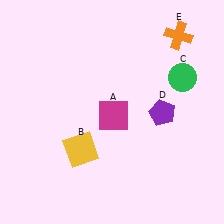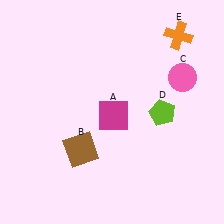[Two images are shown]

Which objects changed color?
B changed from yellow to brown. C changed from green to pink. D changed from purple to lime.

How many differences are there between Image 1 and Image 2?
There are 3 differences between the two images.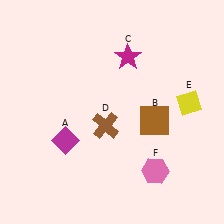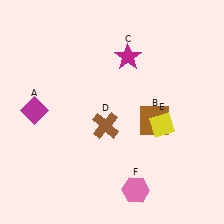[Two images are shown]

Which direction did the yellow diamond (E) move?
The yellow diamond (E) moved left.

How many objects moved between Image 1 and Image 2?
3 objects moved between the two images.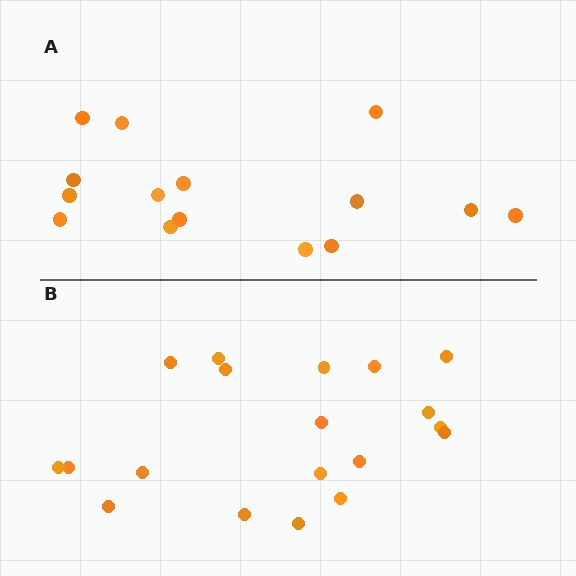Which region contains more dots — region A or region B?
Region B (the bottom region) has more dots.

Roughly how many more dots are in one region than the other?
Region B has about 4 more dots than region A.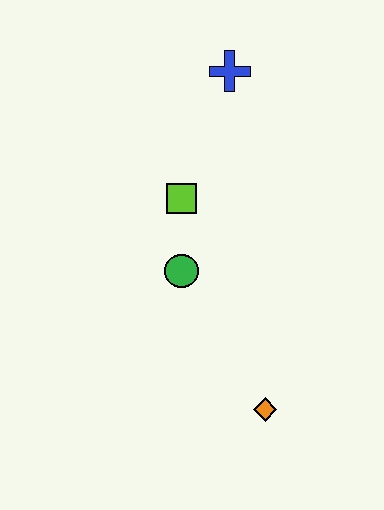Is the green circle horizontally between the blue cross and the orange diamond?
No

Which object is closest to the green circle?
The lime square is closest to the green circle.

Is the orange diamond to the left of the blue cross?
No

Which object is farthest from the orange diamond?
The blue cross is farthest from the orange diamond.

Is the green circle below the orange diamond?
No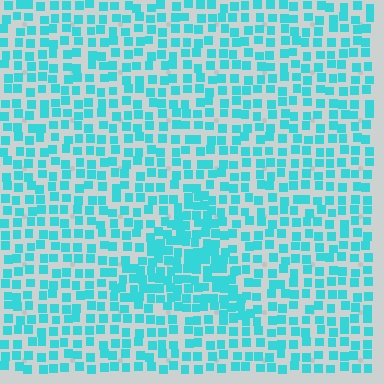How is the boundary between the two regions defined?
The boundary is defined by a change in element density (approximately 1.7x ratio). All elements are the same color, size, and shape.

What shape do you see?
I see a triangle.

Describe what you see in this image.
The image contains small cyan elements arranged at two different densities. A triangle-shaped region is visible where the elements are more densely packed than the surrounding area.